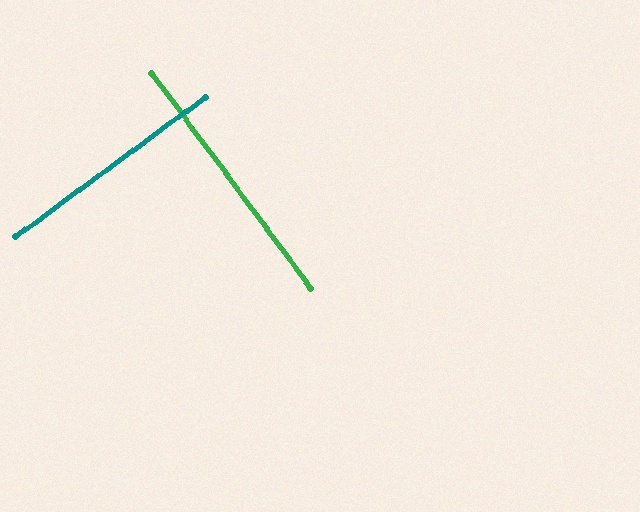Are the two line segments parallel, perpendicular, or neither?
Perpendicular — they meet at approximately 90°.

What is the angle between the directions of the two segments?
Approximately 90 degrees.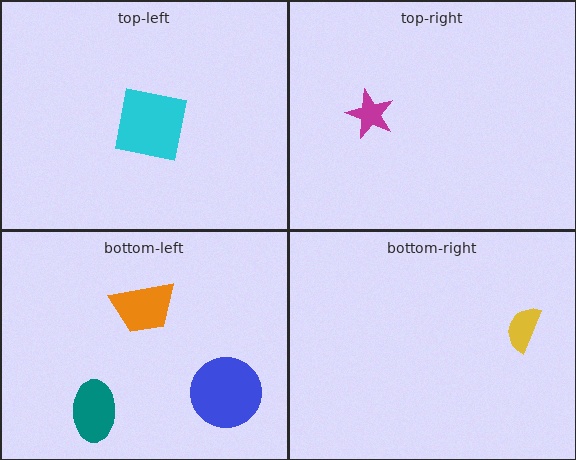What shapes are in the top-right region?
The magenta star.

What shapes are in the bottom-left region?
The teal ellipse, the blue circle, the orange trapezoid.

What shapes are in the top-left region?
The cyan square.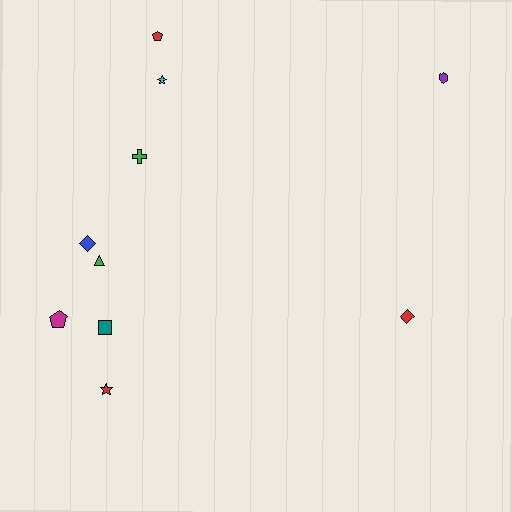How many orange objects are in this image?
There are no orange objects.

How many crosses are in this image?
There is 1 cross.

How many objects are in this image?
There are 10 objects.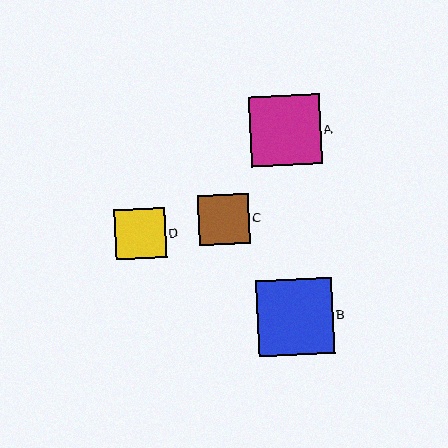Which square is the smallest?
Square D is the smallest with a size of approximately 50 pixels.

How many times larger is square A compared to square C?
Square A is approximately 1.4 times the size of square C.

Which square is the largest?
Square B is the largest with a size of approximately 76 pixels.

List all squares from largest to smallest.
From largest to smallest: B, A, C, D.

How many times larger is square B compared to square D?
Square B is approximately 1.5 times the size of square D.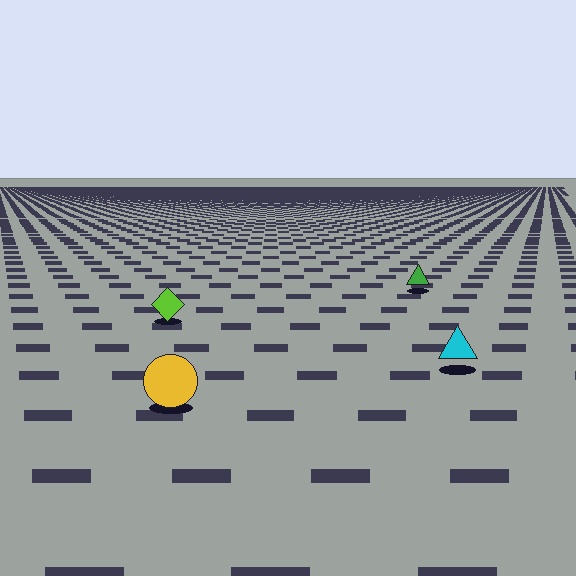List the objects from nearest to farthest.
From nearest to farthest: the yellow circle, the cyan triangle, the lime diamond, the green triangle.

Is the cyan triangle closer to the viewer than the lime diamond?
Yes. The cyan triangle is closer — you can tell from the texture gradient: the ground texture is coarser near it.